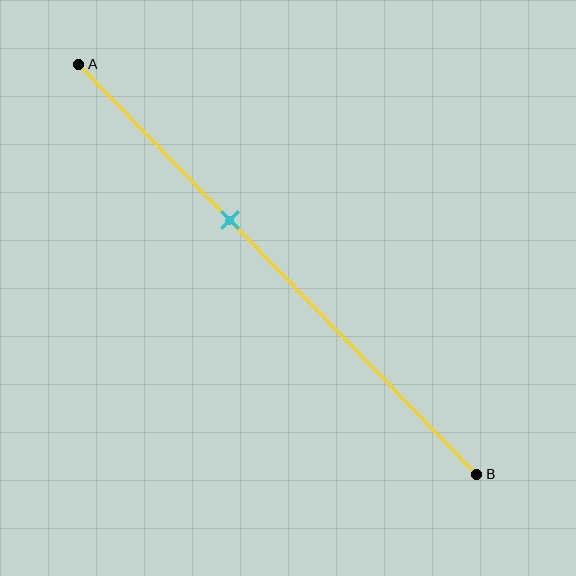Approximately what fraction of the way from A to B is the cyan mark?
The cyan mark is approximately 40% of the way from A to B.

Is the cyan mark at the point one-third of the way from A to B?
No, the mark is at about 40% from A, not at the 33% one-third point.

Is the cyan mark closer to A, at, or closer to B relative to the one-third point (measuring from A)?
The cyan mark is closer to point B than the one-third point of segment AB.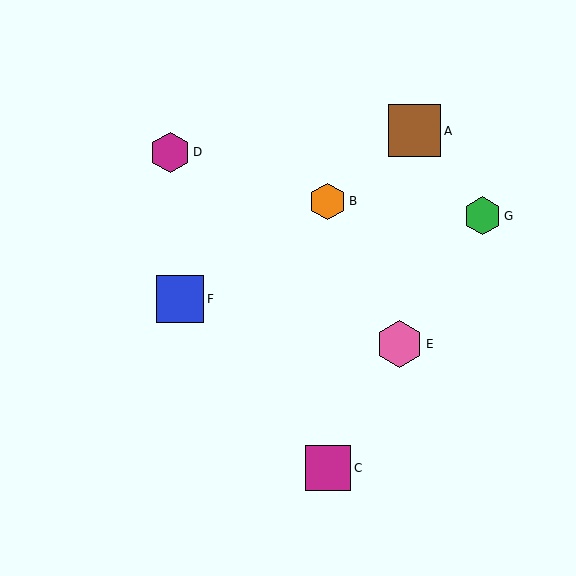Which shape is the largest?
The brown square (labeled A) is the largest.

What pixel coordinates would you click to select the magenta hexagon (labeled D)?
Click at (170, 152) to select the magenta hexagon D.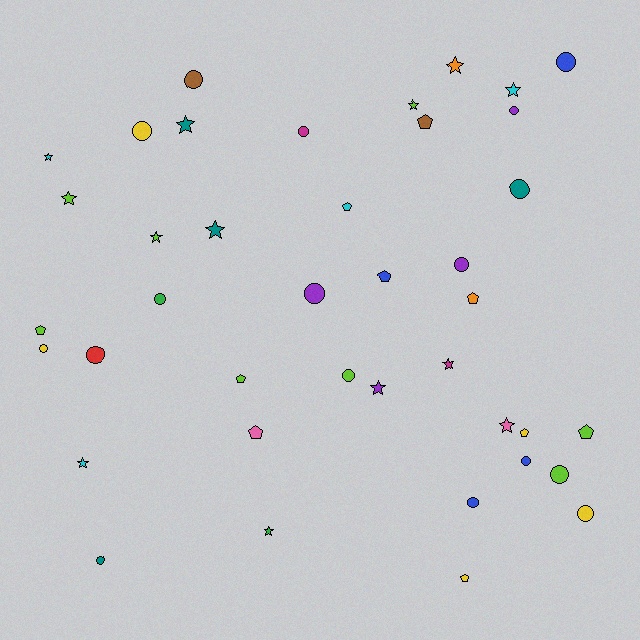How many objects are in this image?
There are 40 objects.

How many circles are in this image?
There are 17 circles.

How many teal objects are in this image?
There are 4 teal objects.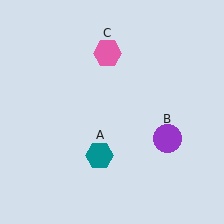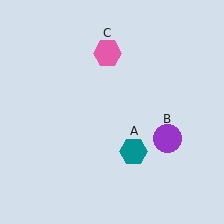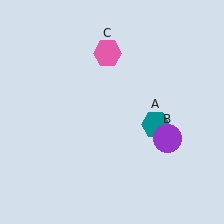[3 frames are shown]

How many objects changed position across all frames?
1 object changed position: teal hexagon (object A).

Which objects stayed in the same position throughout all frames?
Purple circle (object B) and pink hexagon (object C) remained stationary.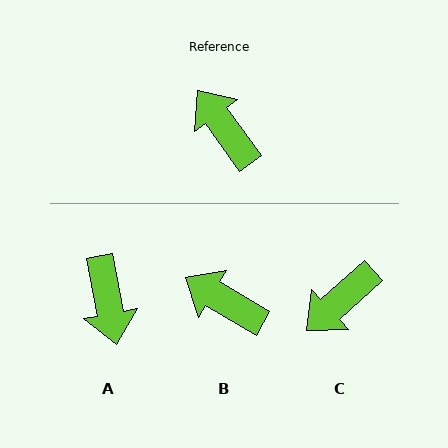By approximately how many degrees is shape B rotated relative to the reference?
Approximately 23 degrees counter-clockwise.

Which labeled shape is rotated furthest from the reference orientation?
A, about 155 degrees away.